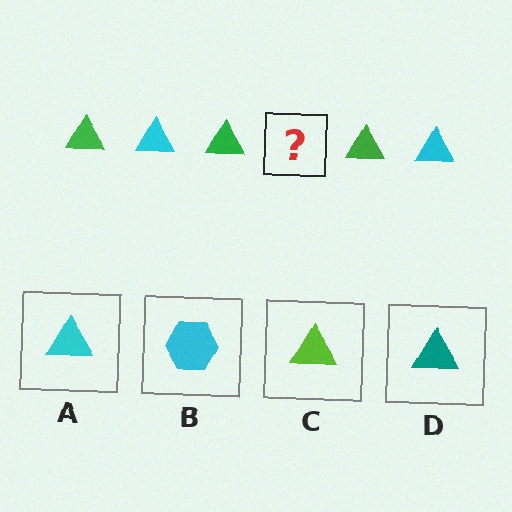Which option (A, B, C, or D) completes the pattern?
A.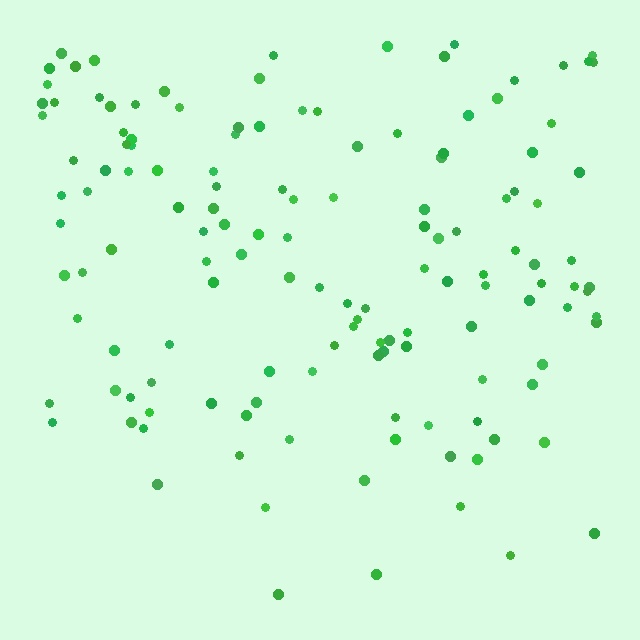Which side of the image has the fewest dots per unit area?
The bottom.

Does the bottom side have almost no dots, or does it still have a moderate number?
Still a moderate number, just noticeably fewer than the top.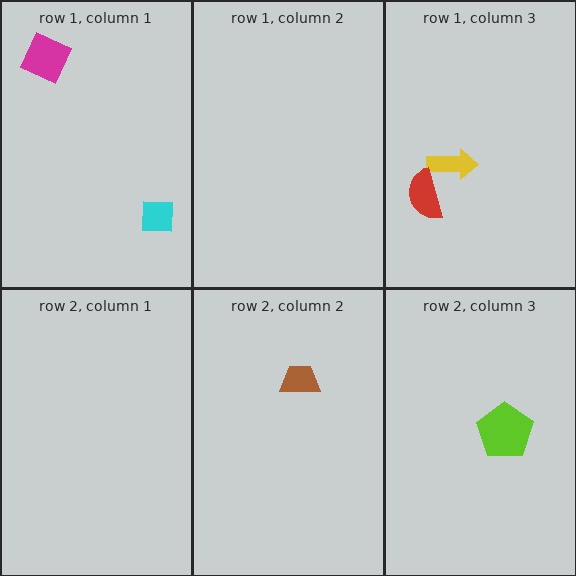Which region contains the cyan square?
The row 1, column 1 region.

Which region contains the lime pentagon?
The row 2, column 3 region.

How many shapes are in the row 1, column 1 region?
2.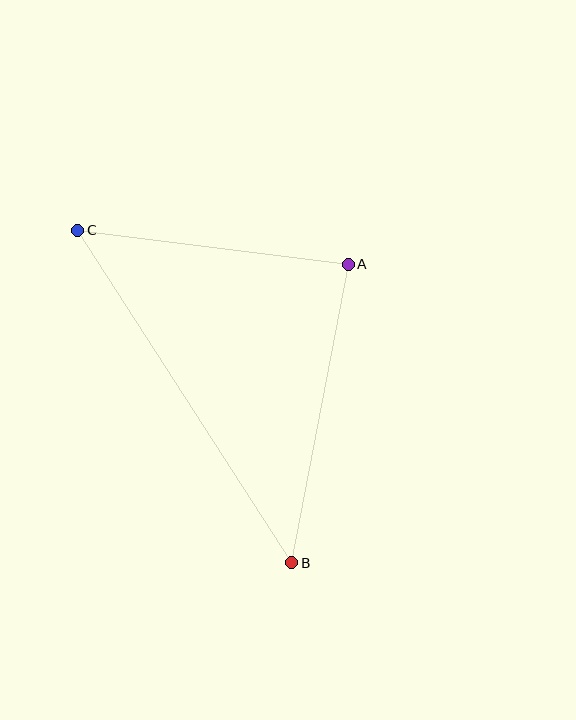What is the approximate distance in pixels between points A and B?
The distance between A and B is approximately 304 pixels.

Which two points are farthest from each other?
Points B and C are farthest from each other.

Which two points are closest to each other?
Points A and C are closest to each other.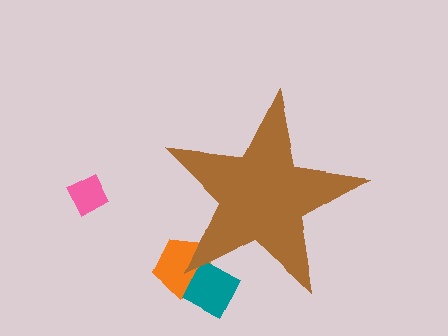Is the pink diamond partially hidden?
No, the pink diamond is fully visible.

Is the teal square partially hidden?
Yes, the teal square is partially hidden behind the brown star.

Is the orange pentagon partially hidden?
Yes, the orange pentagon is partially hidden behind the brown star.